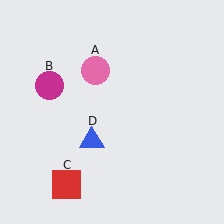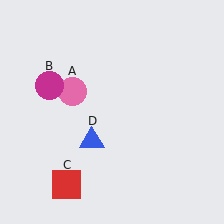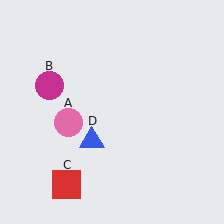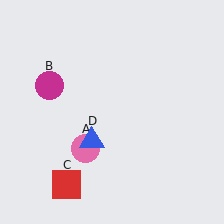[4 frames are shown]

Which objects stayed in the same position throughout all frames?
Magenta circle (object B) and red square (object C) and blue triangle (object D) remained stationary.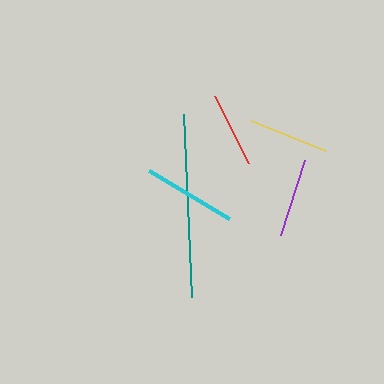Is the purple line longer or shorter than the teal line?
The teal line is longer than the purple line.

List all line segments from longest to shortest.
From longest to shortest: teal, cyan, yellow, purple, red.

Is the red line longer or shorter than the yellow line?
The yellow line is longer than the red line.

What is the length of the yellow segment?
The yellow segment is approximately 80 pixels long.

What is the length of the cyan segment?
The cyan segment is approximately 93 pixels long.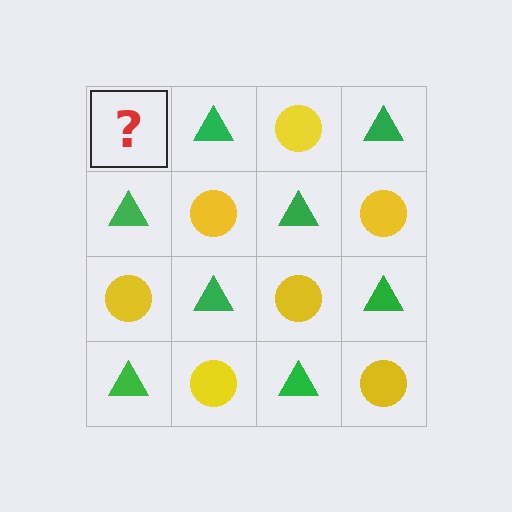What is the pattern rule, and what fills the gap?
The rule is that it alternates yellow circle and green triangle in a checkerboard pattern. The gap should be filled with a yellow circle.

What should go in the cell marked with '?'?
The missing cell should contain a yellow circle.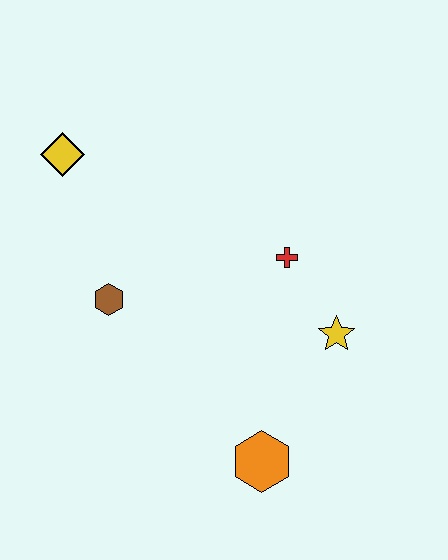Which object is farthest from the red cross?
The yellow diamond is farthest from the red cross.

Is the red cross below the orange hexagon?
No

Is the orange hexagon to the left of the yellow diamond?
No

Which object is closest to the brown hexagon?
The yellow diamond is closest to the brown hexagon.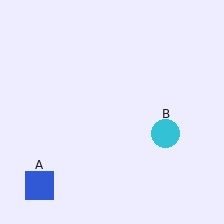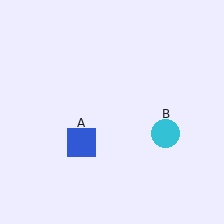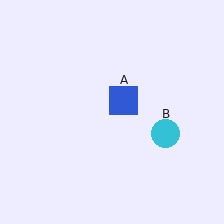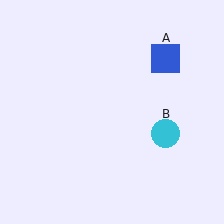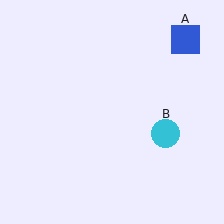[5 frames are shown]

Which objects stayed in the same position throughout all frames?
Cyan circle (object B) remained stationary.